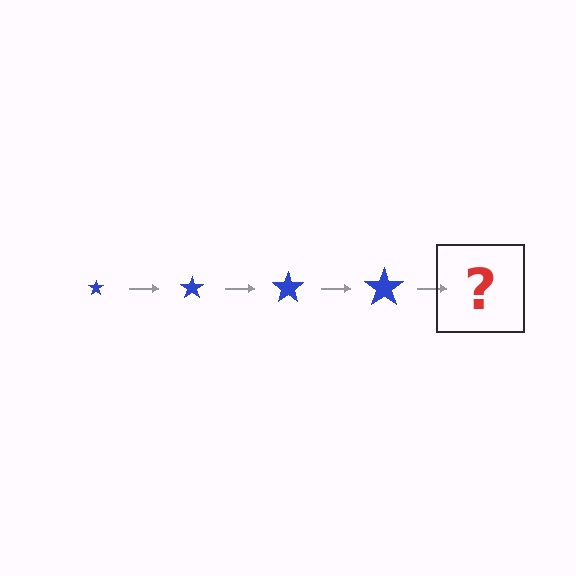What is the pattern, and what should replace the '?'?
The pattern is that the star gets progressively larger each step. The '?' should be a blue star, larger than the previous one.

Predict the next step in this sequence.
The next step is a blue star, larger than the previous one.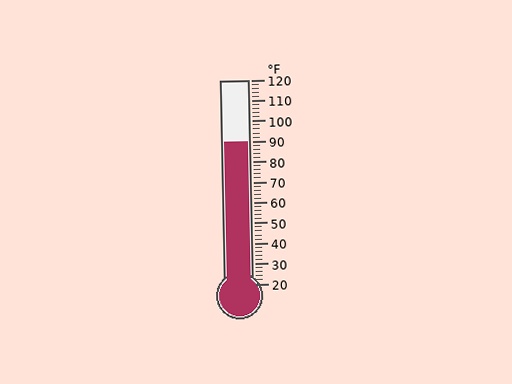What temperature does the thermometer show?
The thermometer shows approximately 90°F.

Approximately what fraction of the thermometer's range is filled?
The thermometer is filled to approximately 70% of its range.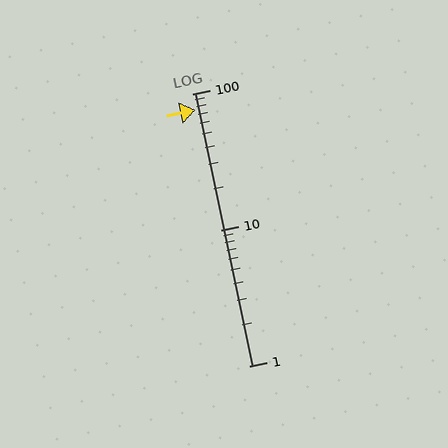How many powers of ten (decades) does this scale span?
The scale spans 2 decades, from 1 to 100.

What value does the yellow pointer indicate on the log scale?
The pointer indicates approximately 76.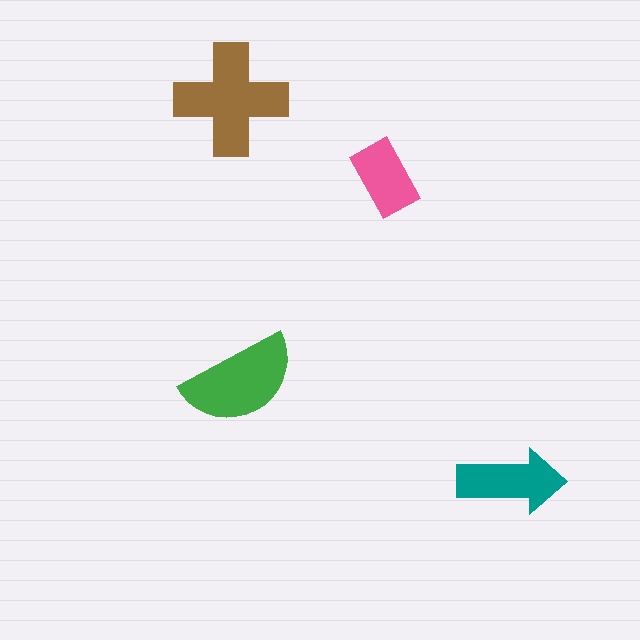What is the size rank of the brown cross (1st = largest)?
1st.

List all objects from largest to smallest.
The brown cross, the green semicircle, the teal arrow, the pink rectangle.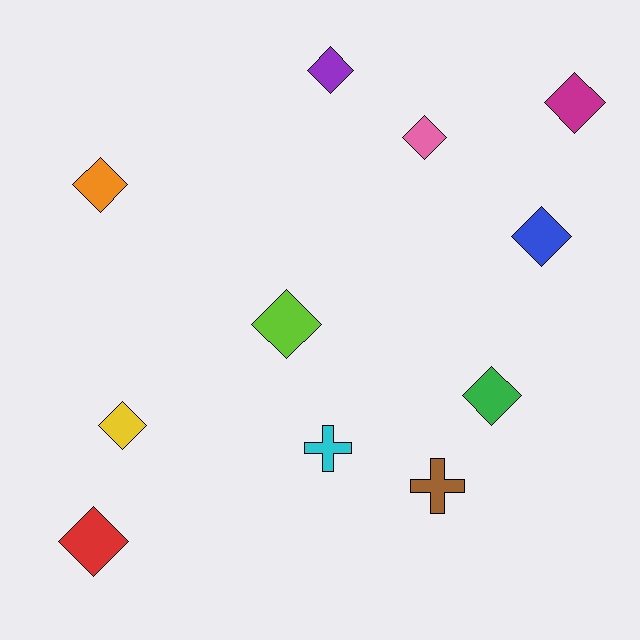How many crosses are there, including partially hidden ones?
There are 2 crosses.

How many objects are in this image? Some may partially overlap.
There are 11 objects.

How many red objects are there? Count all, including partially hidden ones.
There is 1 red object.